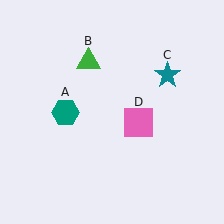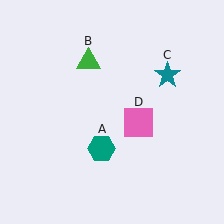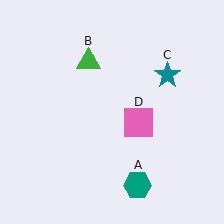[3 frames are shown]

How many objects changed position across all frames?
1 object changed position: teal hexagon (object A).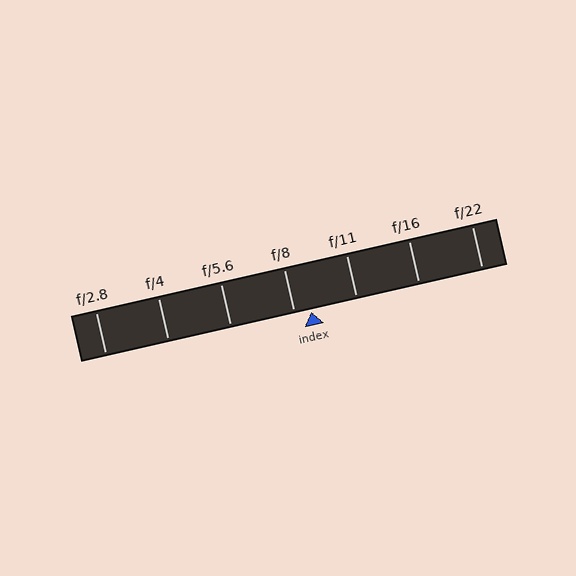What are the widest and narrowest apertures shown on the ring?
The widest aperture shown is f/2.8 and the narrowest is f/22.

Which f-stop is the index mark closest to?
The index mark is closest to f/8.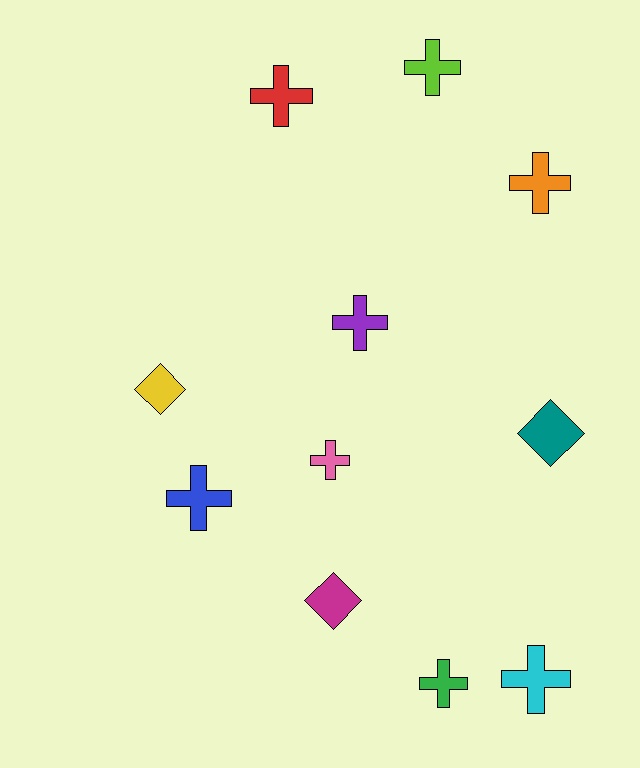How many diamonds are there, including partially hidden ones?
There are 3 diamonds.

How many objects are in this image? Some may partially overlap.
There are 11 objects.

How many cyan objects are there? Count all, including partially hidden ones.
There is 1 cyan object.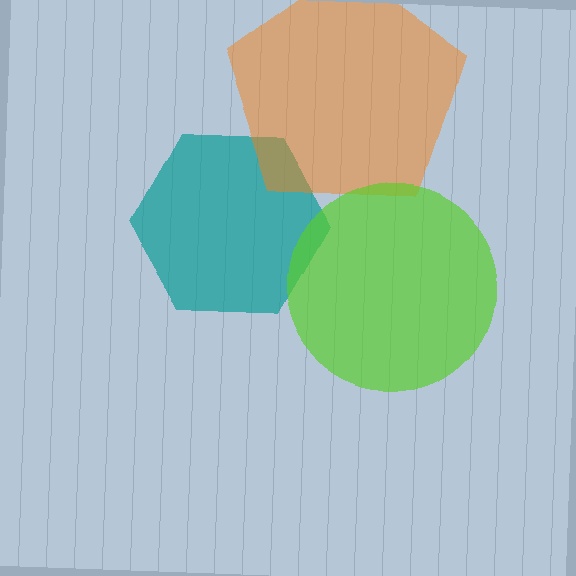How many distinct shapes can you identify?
There are 3 distinct shapes: a teal hexagon, an orange pentagon, a lime circle.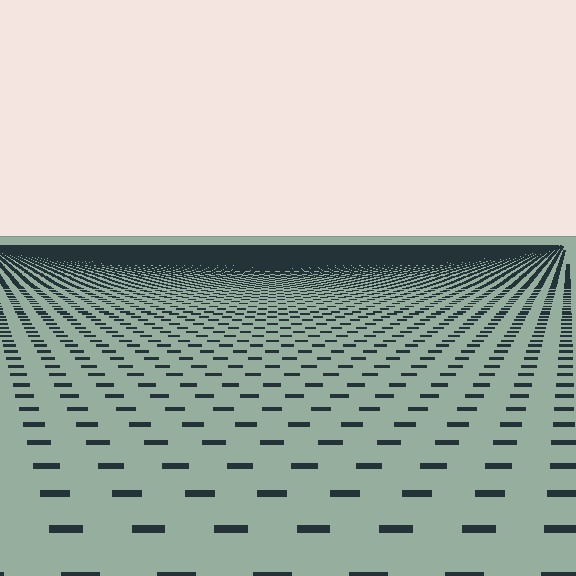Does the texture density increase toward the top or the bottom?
Density increases toward the top.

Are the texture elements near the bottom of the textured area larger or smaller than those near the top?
Larger. Near the bottom, elements are closer to the viewer and appear at a bigger on-screen size.